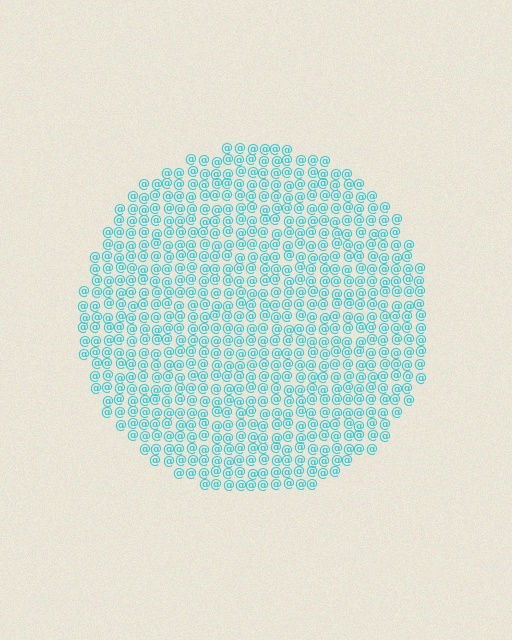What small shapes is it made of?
It is made of small at signs.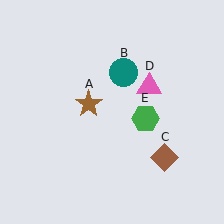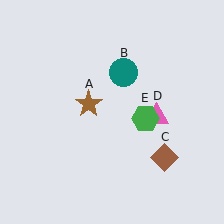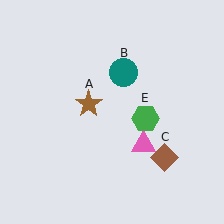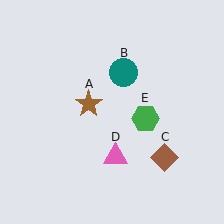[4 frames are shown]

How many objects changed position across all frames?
1 object changed position: pink triangle (object D).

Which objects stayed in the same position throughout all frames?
Brown star (object A) and teal circle (object B) and brown diamond (object C) and green hexagon (object E) remained stationary.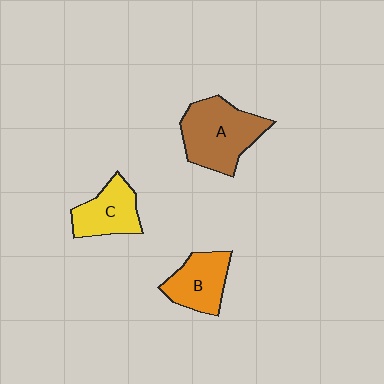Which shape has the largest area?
Shape A (brown).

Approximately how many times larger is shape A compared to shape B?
Approximately 1.5 times.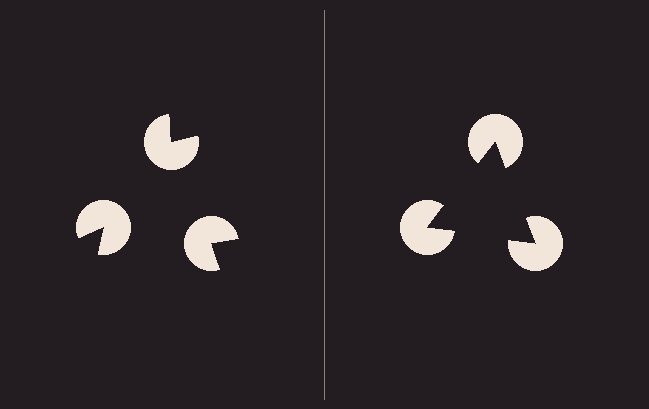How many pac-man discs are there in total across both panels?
6 — 3 on each side.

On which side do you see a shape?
An illusory triangle appears on the right side. On the left side the wedge cuts are rotated, so no coherent shape forms.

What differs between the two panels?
The pac-man discs are positioned identically on both sides; only the wedge orientations differ. On the right they align to a triangle; on the left they are misaligned.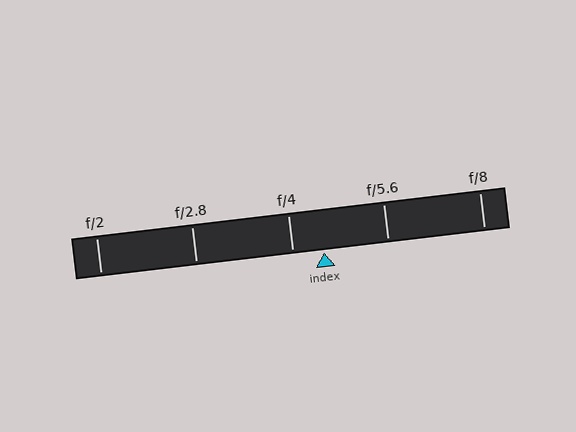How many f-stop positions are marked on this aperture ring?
There are 5 f-stop positions marked.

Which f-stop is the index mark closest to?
The index mark is closest to f/4.